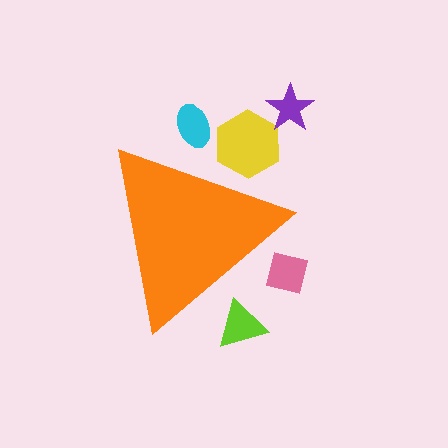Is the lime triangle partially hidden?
Yes, the lime triangle is partially hidden behind the orange triangle.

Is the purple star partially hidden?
No, the purple star is fully visible.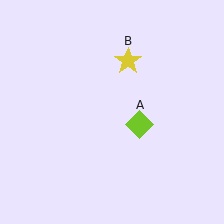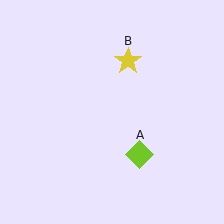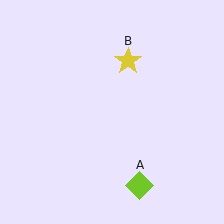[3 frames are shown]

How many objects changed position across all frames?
1 object changed position: lime diamond (object A).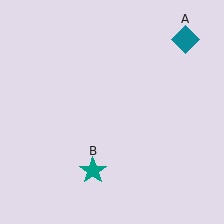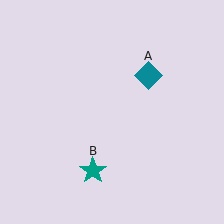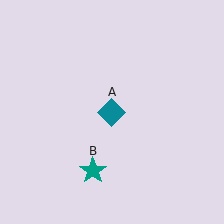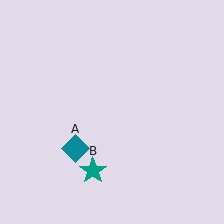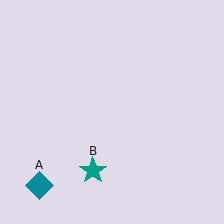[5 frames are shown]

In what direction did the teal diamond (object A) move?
The teal diamond (object A) moved down and to the left.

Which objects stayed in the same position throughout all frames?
Teal star (object B) remained stationary.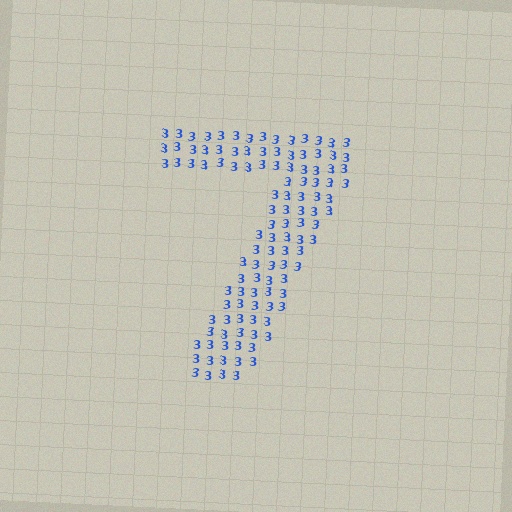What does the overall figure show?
The overall figure shows the digit 7.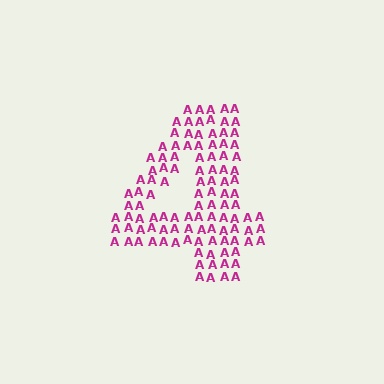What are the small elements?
The small elements are letter A's.